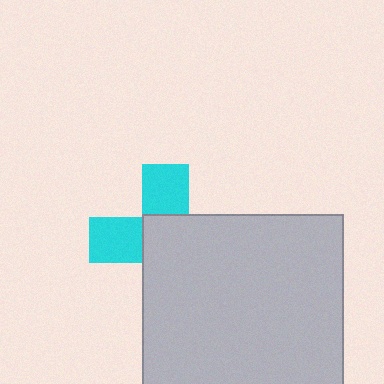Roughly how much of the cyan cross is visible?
A small part of it is visible (roughly 40%).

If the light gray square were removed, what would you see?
You would see the complete cyan cross.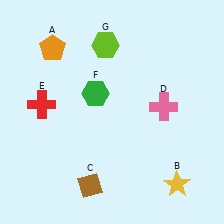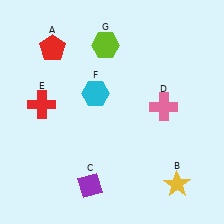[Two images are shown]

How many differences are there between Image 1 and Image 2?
There are 3 differences between the two images.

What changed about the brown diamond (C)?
In Image 1, C is brown. In Image 2, it changed to purple.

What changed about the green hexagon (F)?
In Image 1, F is green. In Image 2, it changed to cyan.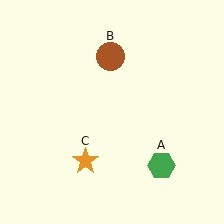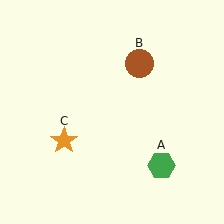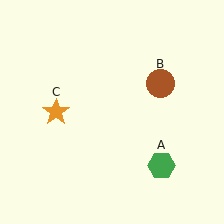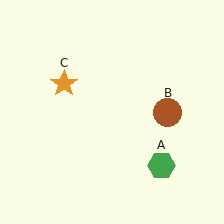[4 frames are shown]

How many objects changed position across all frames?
2 objects changed position: brown circle (object B), orange star (object C).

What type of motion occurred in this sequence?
The brown circle (object B), orange star (object C) rotated clockwise around the center of the scene.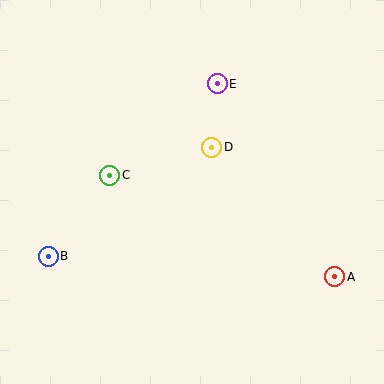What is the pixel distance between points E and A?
The distance between E and A is 226 pixels.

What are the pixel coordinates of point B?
Point B is at (48, 256).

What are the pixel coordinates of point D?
Point D is at (212, 147).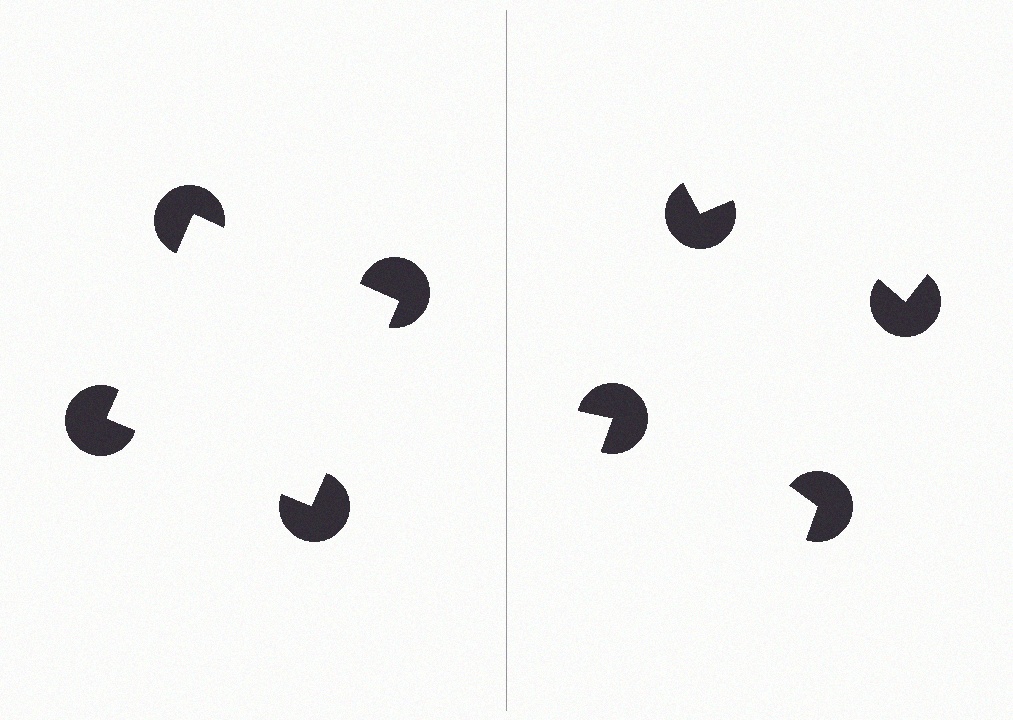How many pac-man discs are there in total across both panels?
8 — 4 on each side.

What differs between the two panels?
The pac-man discs are positioned identically on both sides; only the wedge orientations differ. On the left they align to a square; on the right they are misaligned.